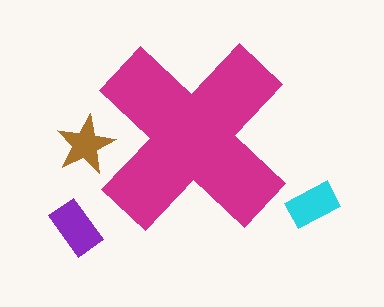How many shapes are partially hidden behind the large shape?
0 shapes are partially hidden.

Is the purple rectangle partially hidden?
No, the purple rectangle is fully visible.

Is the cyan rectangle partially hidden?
No, the cyan rectangle is fully visible.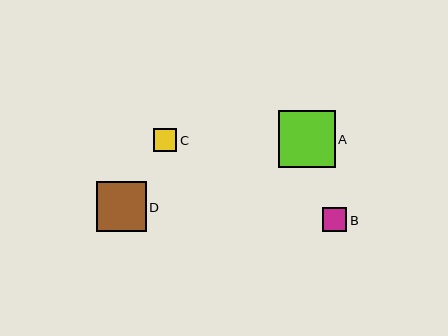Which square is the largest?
Square A is the largest with a size of approximately 56 pixels.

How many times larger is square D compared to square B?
Square D is approximately 2.1 times the size of square B.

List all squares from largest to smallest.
From largest to smallest: A, D, B, C.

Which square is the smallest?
Square C is the smallest with a size of approximately 23 pixels.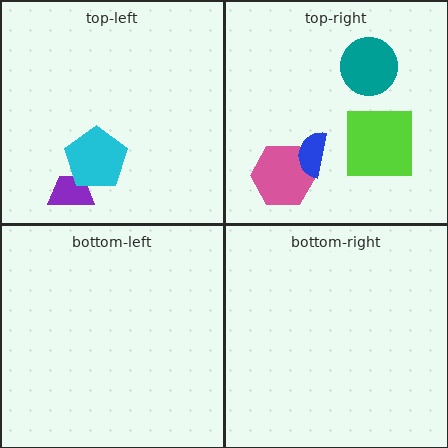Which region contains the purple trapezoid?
The top-left region.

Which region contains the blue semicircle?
The top-right region.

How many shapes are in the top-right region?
4.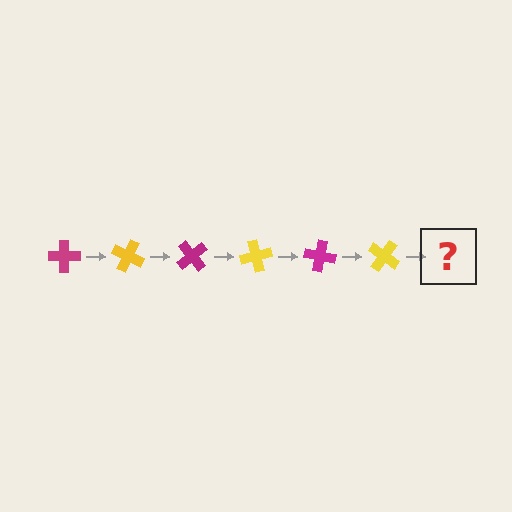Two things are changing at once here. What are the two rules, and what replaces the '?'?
The two rules are that it rotates 25 degrees each step and the color cycles through magenta and yellow. The '?' should be a magenta cross, rotated 150 degrees from the start.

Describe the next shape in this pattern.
It should be a magenta cross, rotated 150 degrees from the start.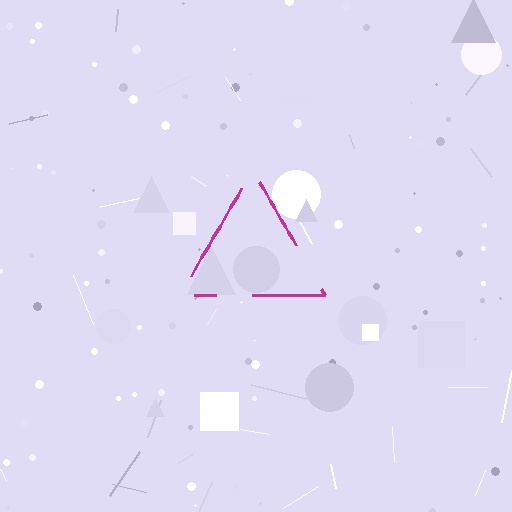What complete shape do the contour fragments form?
The contour fragments form a triangle.